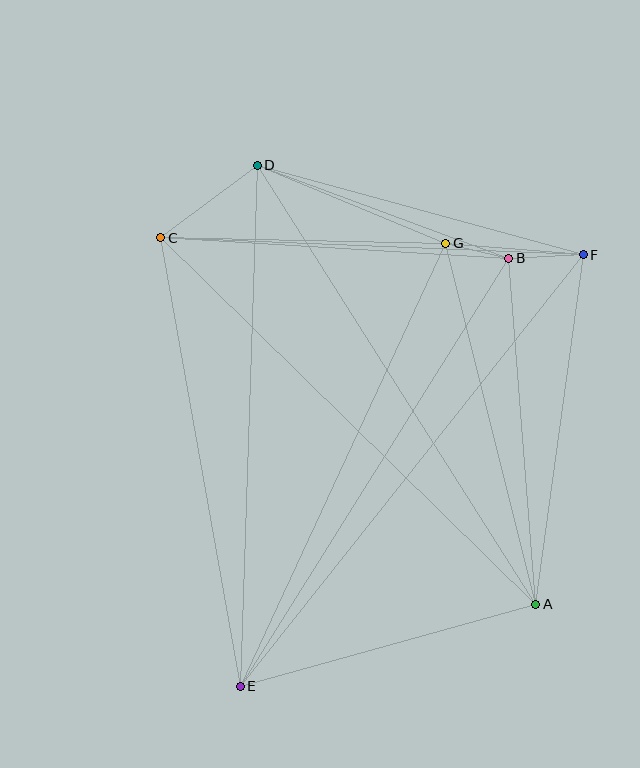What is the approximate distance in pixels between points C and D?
The distance between C and D is approximately 121 pixels.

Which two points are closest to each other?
Points B and G are closest to each other.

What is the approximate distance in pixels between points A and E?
The distance between A and E is approximately 307 pixels.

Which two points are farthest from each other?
Points E and F are farthest from each other.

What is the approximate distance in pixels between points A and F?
The distance between A and F is approximately 352 pixels.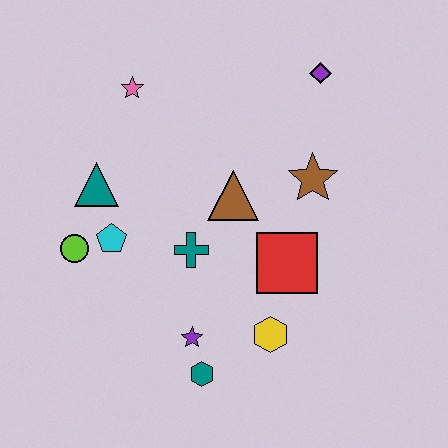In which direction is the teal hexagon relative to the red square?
The teal hexagon is below the red square.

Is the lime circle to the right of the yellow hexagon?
No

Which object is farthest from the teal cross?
The purple diamond is farthest from the teal cross.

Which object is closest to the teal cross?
The brown triangle is closest to the teal cross.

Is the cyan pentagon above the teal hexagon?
Yes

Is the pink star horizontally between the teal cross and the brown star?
No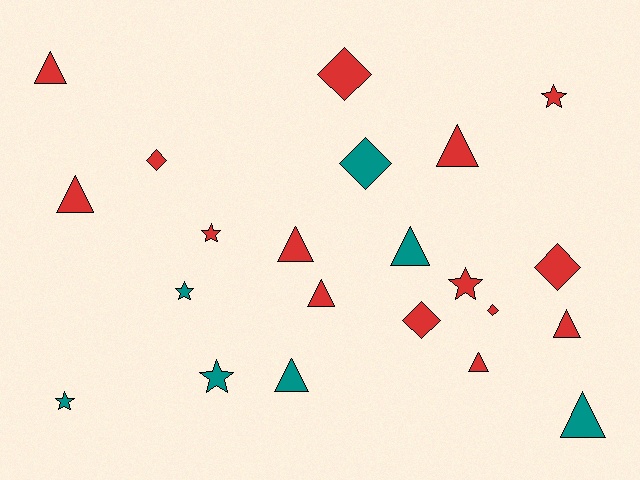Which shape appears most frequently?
Triangle, with 10 objects.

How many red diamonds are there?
There are 5 red diamonds.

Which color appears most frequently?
Red, with 15 objects.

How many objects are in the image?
There are 22 objects.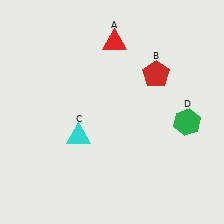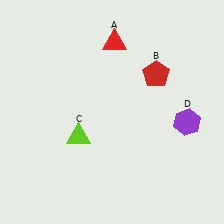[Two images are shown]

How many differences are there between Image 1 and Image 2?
There are 2 differences between the two images.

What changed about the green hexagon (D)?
In Image 1, D is green. In Image 2, it changed to purple.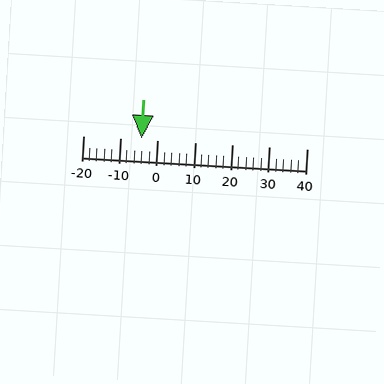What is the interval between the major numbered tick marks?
The major tick marks are spaced 10 units apart.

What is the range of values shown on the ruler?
The ruler shows values from -20 to 40.